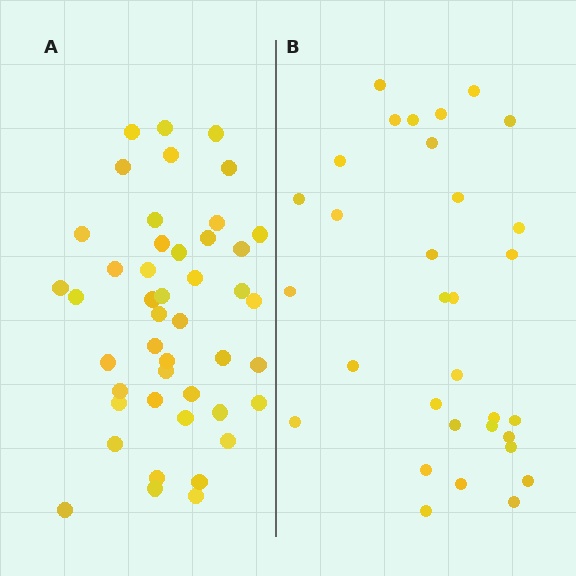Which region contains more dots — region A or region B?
Region A (the left region) has more dots.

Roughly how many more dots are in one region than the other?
Region A has approximately 15 more dots than region B.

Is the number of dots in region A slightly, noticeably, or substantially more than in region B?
Region A has noticeably more, but not dramatically so. The ratio is roughly 1.4 to 1.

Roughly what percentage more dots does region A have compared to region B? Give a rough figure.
About 40% more.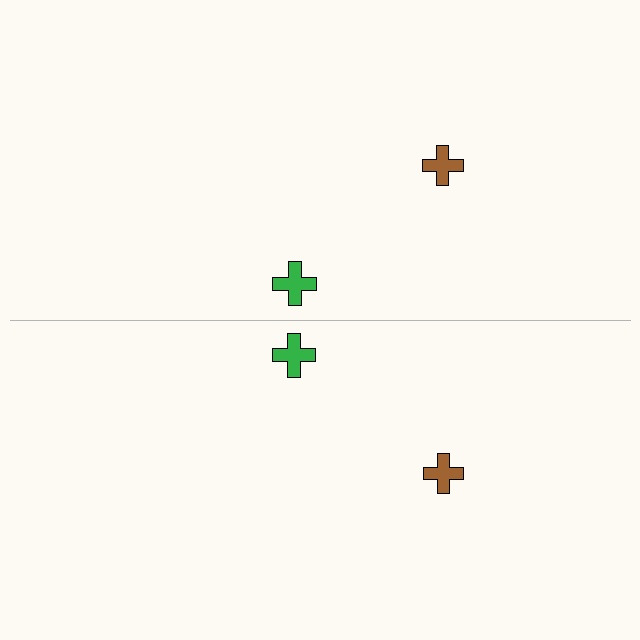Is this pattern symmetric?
Yes, this pattern has bilateral (reflection) symmetry.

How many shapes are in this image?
There are 4 shapes in this image.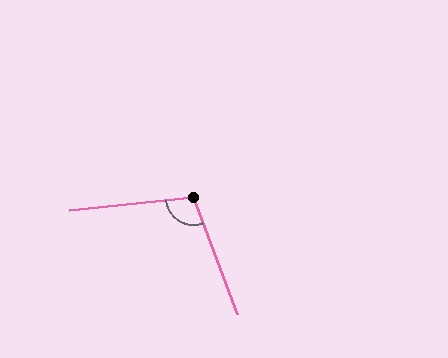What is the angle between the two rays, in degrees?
Approximately 105 degrees.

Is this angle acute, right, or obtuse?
It is obtuse.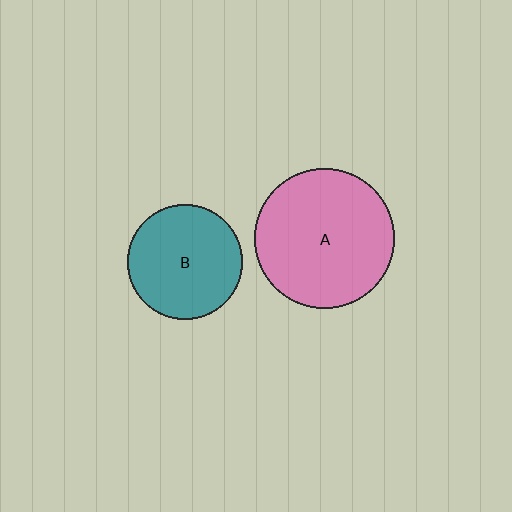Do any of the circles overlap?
No, none of the circles overlap.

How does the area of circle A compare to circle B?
Approximately 1.5 times.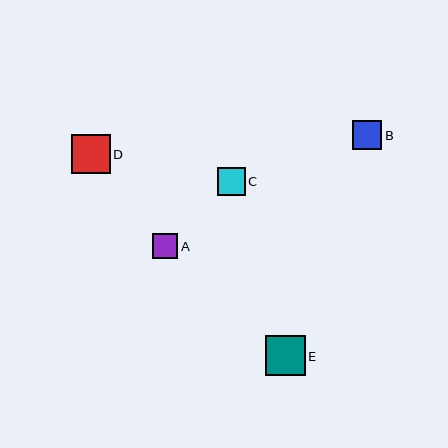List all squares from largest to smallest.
From largest to smallest: E, D, B, C, A.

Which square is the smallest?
Square A is the smallest with a size of approximately 25 pixels.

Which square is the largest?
Square E is the largest with a size of approximately 40 pixels.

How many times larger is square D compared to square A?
Square D is approximately 1.6 times the size of square A.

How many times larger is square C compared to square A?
Square C is approximately 1.1 times the size of square A.